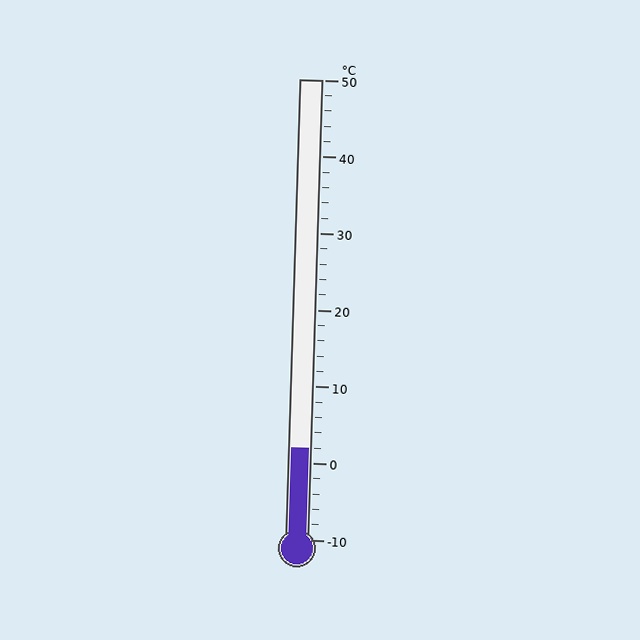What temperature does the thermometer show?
The thermometer shows approximately 2°C.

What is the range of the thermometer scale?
The thermometer scale ranges from -10°C to 50°C.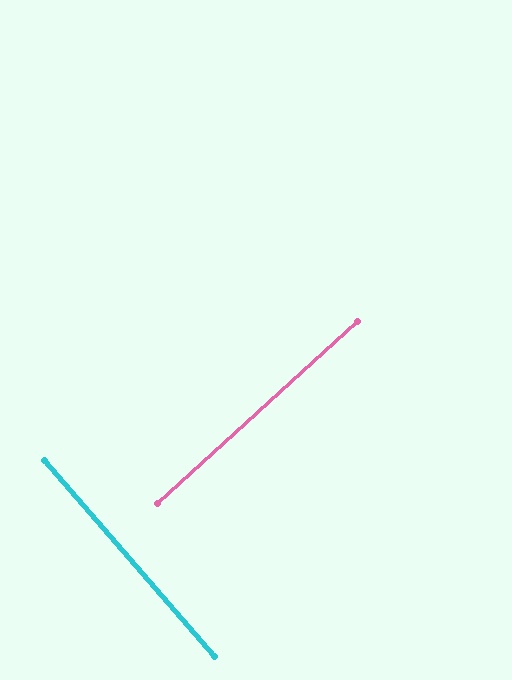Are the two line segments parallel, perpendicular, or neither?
Perpendicular — they meet at approximately 89°.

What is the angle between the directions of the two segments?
Approximately 89 degrees.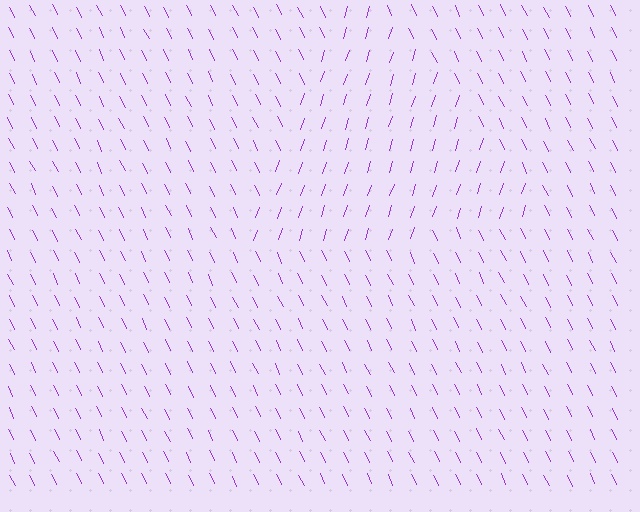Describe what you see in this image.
The image is filled with small purple line segments. A triangle region in the image has lines oriented differently from the surrounding lines, creating a visible texture boundary.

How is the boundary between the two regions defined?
The boundary is defined purely by a change in line orientation (approximately 45 degrees difference). All lines are the same color and thickness.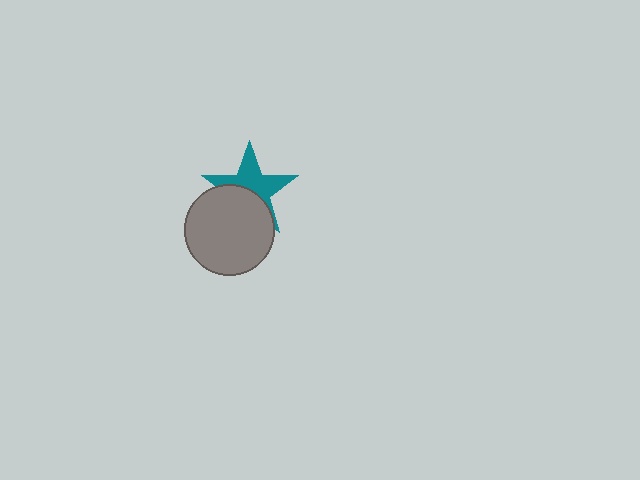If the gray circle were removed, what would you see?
You would see the complete teal star.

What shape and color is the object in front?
The object in front is a gray circle.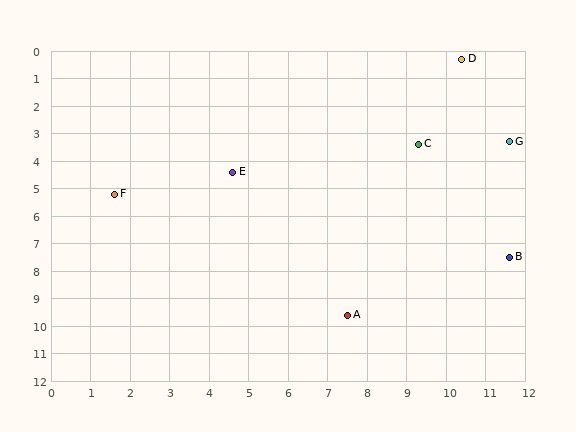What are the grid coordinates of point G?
Point G is at approximately (11.6, 3.3).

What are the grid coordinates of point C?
Point C is at approximately (9.3, 3.4).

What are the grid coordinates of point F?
Point F is at approximately (1.6, 5.2).